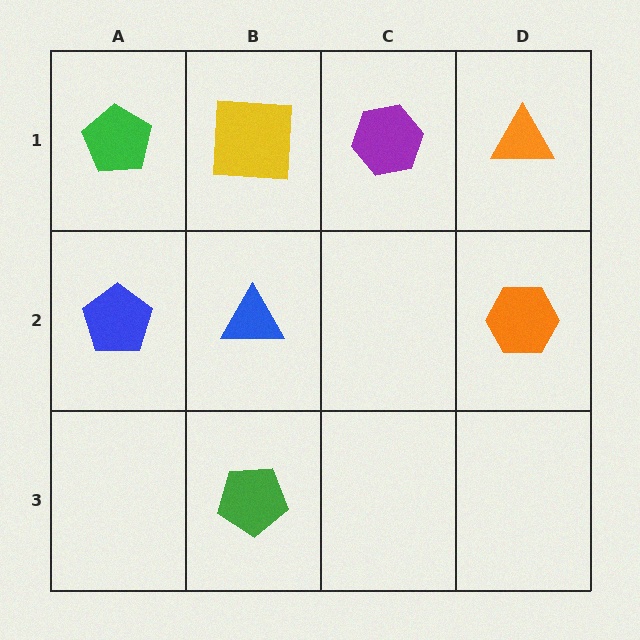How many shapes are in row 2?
3 shapes.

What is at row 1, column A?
A green pentagon.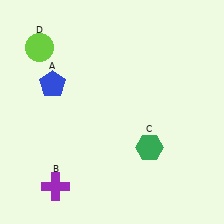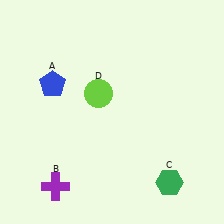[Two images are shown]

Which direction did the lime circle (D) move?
The lime circle (D) moved right.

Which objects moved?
The objects that moved are: the green hexagon (C), the lime circle (D).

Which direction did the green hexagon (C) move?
The green hexagon (C) moved down.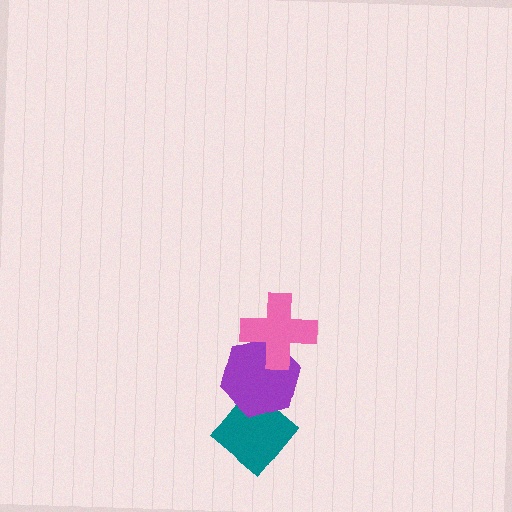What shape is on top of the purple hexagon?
The pink cross is on top of the purple hexagon.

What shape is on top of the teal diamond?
The purple hexagon is on top of the teal diamond.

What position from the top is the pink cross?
The pink cross is 1st from the top.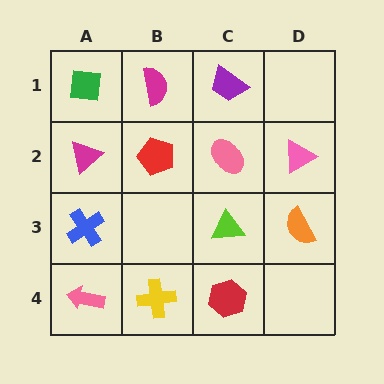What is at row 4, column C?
A red hexagon.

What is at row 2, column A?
A magenta triangle.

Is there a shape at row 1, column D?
No, that cell is empty.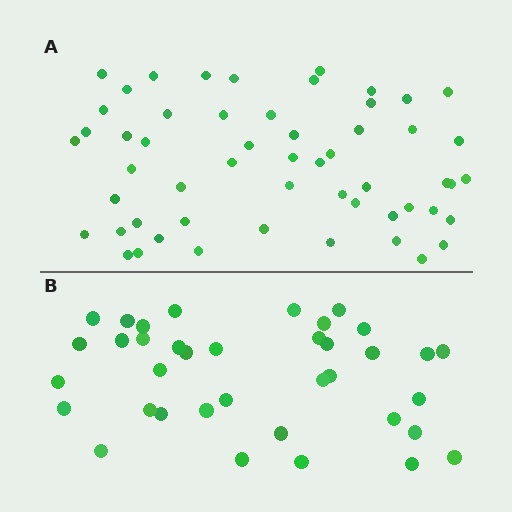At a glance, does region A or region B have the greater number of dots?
Region A (the top region) has more dots.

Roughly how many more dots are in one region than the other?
Region A has approximately 20 more dots than region B.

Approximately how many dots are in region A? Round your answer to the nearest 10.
About 60 dots. (The exact count is 55, which rounds to 60.)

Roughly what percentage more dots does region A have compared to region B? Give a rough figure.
About 50% more.